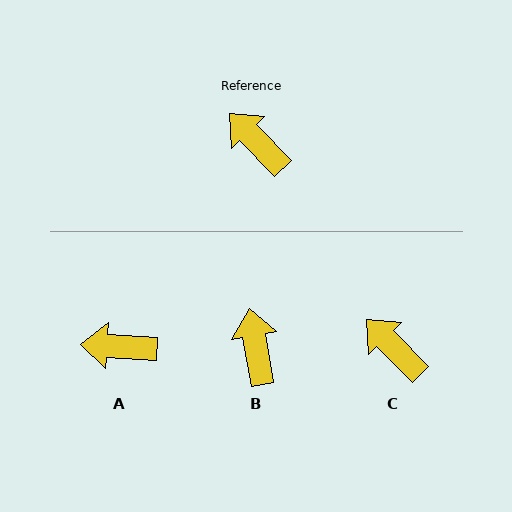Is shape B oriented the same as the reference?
No, it is off by about 35 degrees.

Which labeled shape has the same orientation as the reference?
C.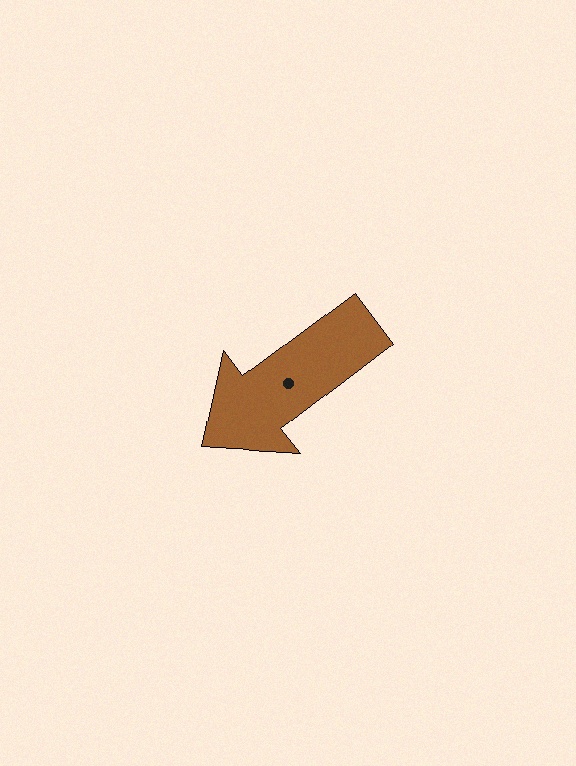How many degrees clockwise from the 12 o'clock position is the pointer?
Approximately 233 degrees.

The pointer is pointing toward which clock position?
Roughly 8 o'clock.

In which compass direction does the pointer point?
Southwest.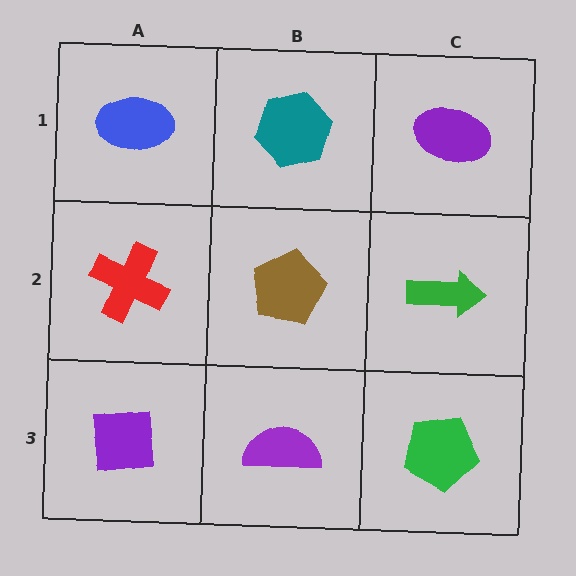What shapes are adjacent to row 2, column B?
A teal hexagon (row 1, column B), a purple semicircle (row 3, column B), a red cross (row 2, column A), a green arrow (row 2, column C).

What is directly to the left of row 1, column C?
A teal hexagon.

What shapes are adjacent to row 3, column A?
A red cross (row 2, column A), a purple semicircle (row 3, column B).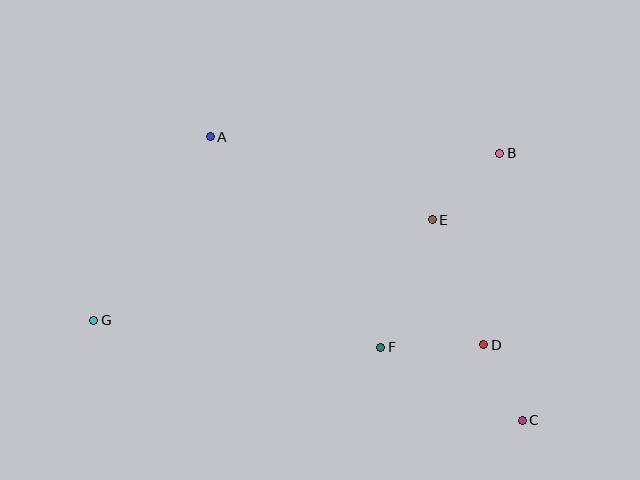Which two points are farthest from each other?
Points C and G are farthest from each other.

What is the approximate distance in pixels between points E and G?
The distance between E and G is approximately 353 pixels.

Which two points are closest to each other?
Points C and D are closest to each other.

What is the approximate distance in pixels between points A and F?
The distance between A and F is approximately 271 pixels.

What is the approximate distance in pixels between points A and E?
The distance between A and E is approximately 237 pixels.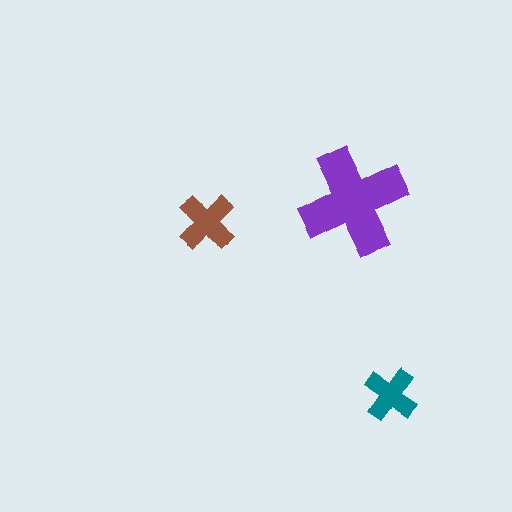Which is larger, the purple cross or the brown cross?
The purple one.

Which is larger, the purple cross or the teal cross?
The purple one.